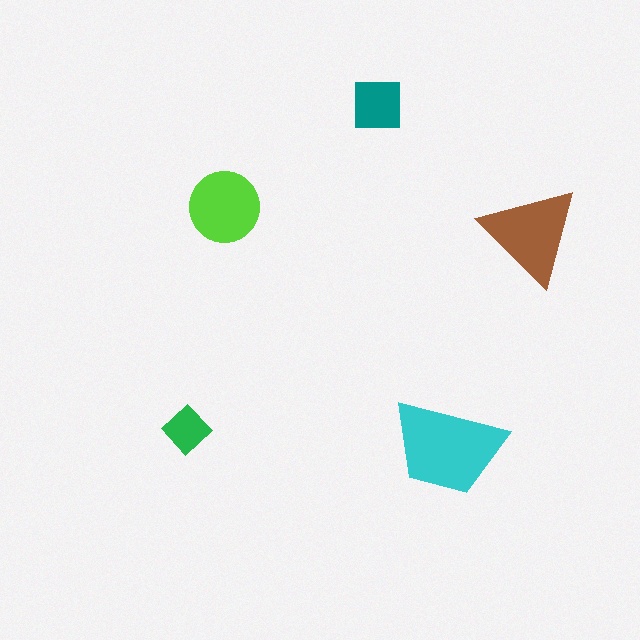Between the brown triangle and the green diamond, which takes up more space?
The brown triangle.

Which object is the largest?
The cyan trapezoid.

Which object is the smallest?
The green diamond.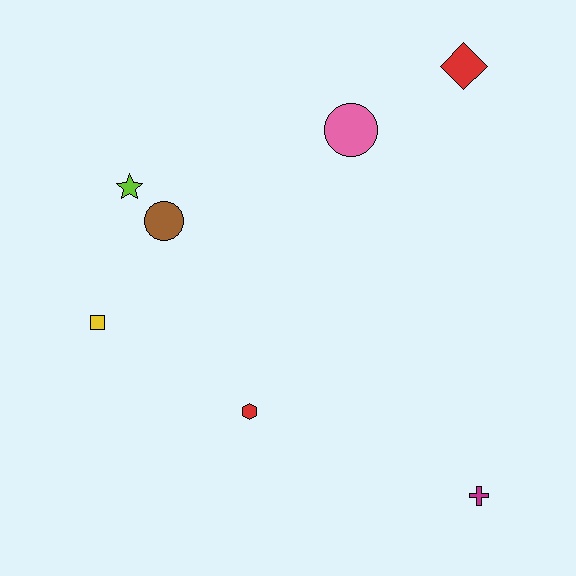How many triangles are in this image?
There are no triangles.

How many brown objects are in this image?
There is 1 brown object.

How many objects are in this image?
There are 7 objects.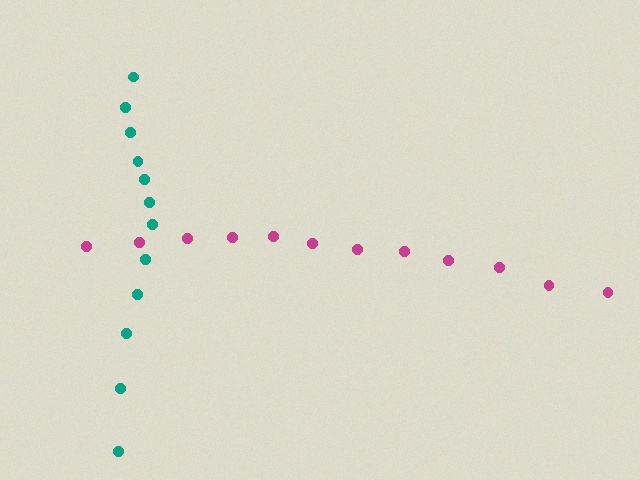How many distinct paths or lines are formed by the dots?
There are 2 distinct paths.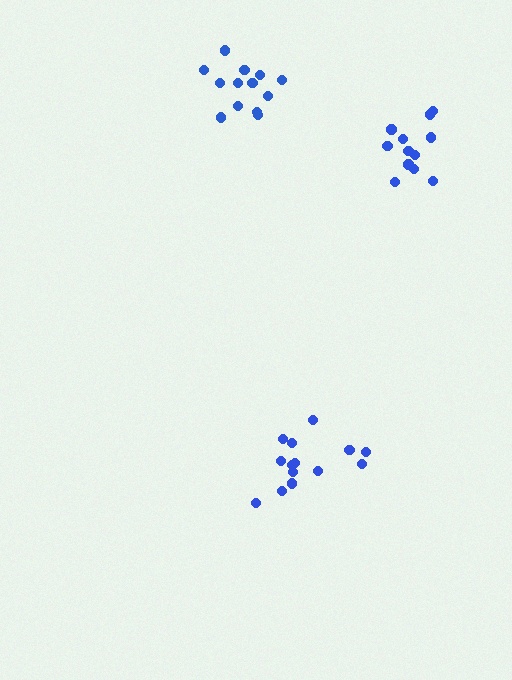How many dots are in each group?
Group 1: 12 dots, Group 2: 14 dots, Group 3: 13 dots (39 total).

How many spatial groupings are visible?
There are 3 spatial groupings.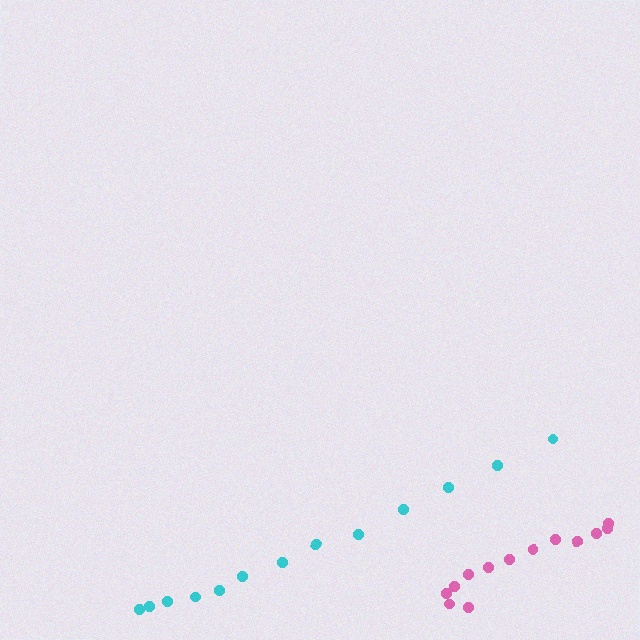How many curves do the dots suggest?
There are 2 distinct paths.